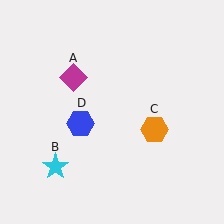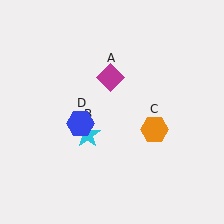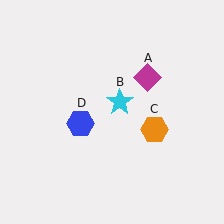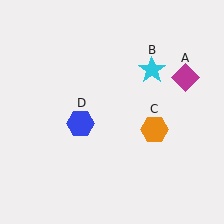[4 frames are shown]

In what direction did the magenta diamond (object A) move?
The magenta diamond (object A) moved right.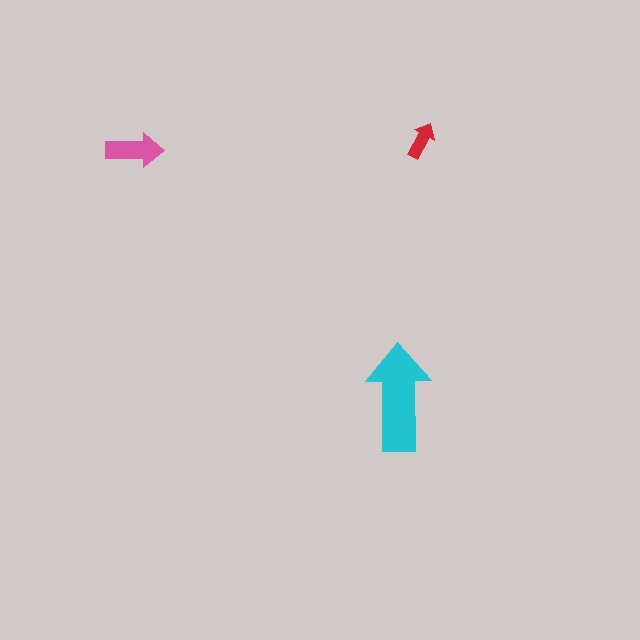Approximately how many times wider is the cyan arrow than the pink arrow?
About 2 times wider.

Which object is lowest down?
The cyan arrow is bottommost.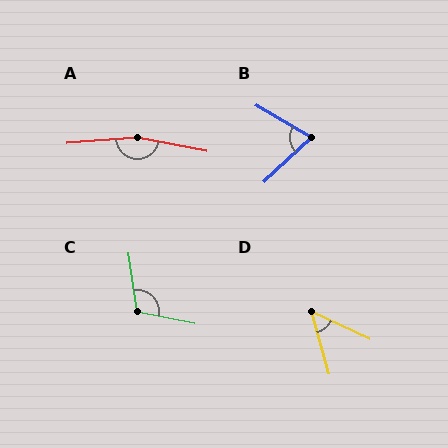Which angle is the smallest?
D, at approximately 49 degrees.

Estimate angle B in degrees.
Approximately 73 degrees.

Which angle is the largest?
A, at approximately 164 degrees.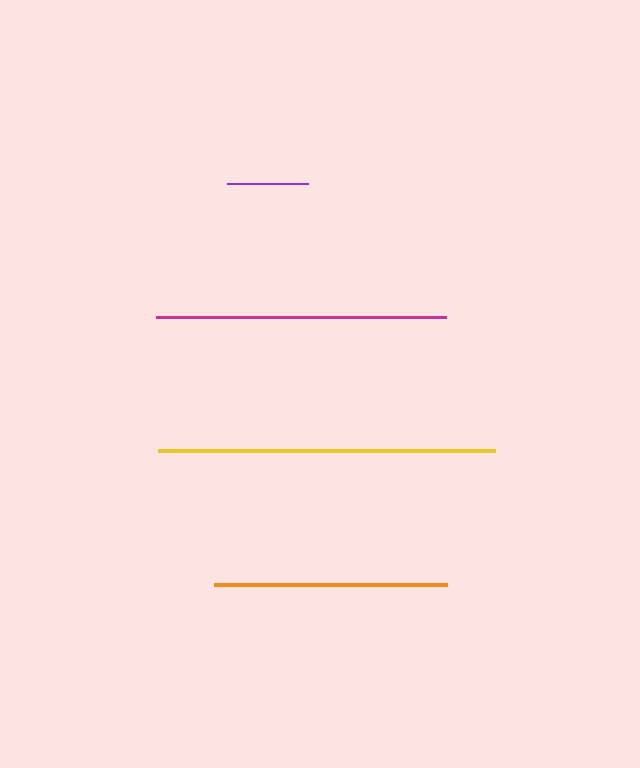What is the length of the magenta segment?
The magenta segment is approximately 290 pixels long.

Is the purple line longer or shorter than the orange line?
The orange line is longer than the purple line.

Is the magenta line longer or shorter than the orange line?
The magenta line is longer than the orange line.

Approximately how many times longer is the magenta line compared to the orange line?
The magenta line is approximately 1.2 times the length of the orange line.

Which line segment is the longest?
The yellow line is the longest at approximately 337 pixels.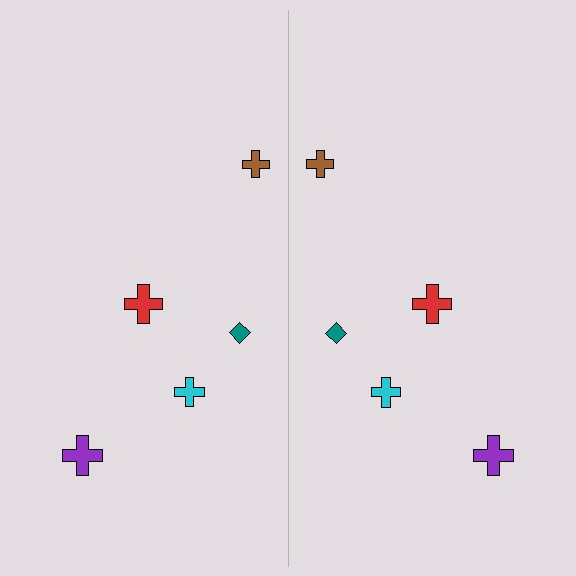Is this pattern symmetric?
Yes, this pattern has bilateral (reflection) symmetry.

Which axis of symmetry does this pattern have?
The pattern has a vertical axis of symmetry running through the center of the image.